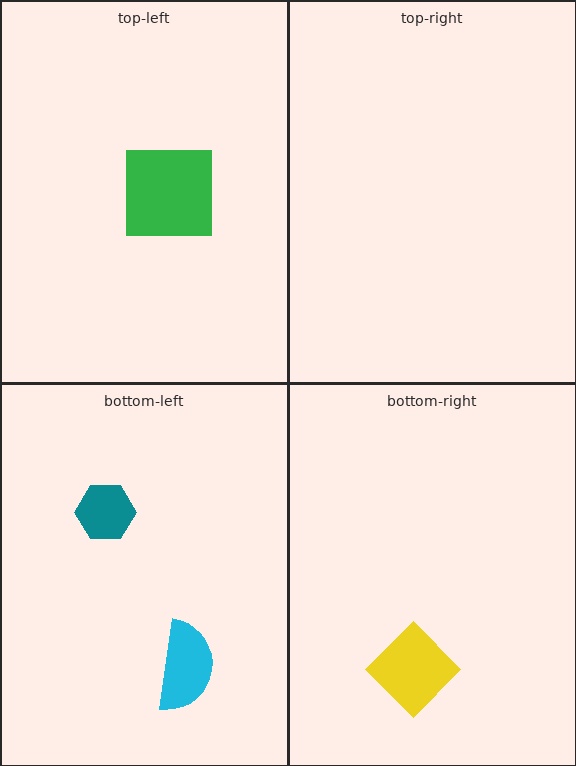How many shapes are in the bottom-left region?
2.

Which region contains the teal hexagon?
The bottom-left region.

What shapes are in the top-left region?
The green square.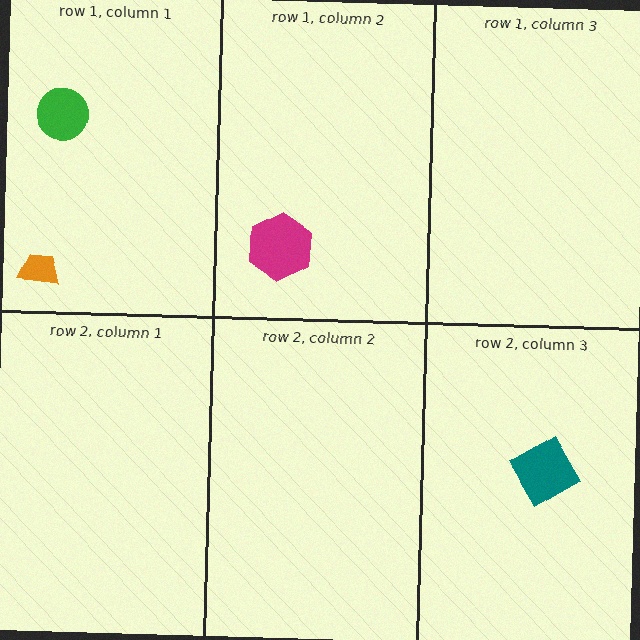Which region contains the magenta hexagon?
The row 1, column 2 region.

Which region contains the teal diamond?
The row 2, column 3 region.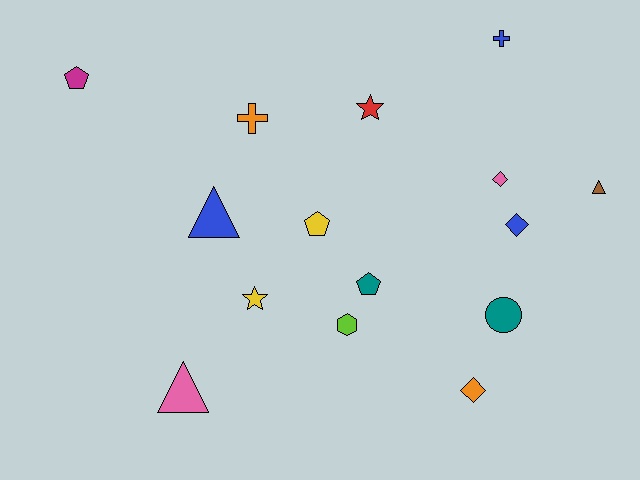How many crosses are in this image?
There are 2 crosses.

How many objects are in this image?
There are 15 objects.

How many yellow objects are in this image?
There are 2 yellow objects.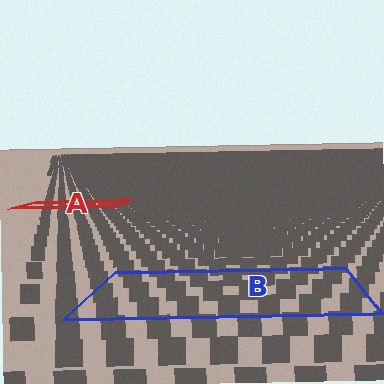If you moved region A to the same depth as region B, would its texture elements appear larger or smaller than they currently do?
They would appear larger. At a closer depth, the same texture elements are projected at a bigger on-screen size.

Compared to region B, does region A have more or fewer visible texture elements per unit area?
Region A has more texture elements per unit area — they are packed more densely because it is farther away.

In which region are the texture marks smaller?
The texture marks are smaller in region A, because it is farther away.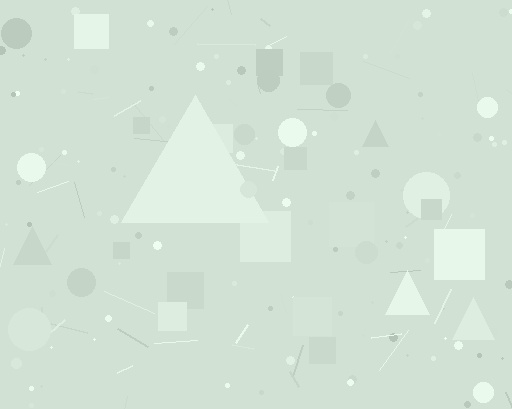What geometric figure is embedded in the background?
A triangle is embedded in the background.